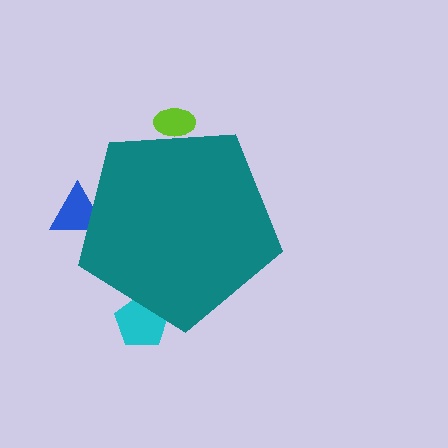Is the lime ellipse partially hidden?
Yes, the lime ellipse is partially hidden behind the teal pentagon.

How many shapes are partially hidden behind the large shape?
3 shapes are partially hidden.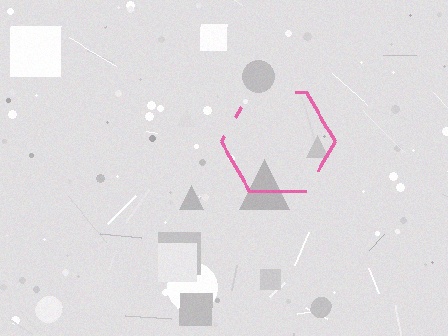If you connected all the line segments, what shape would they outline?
They would outline a hexagon.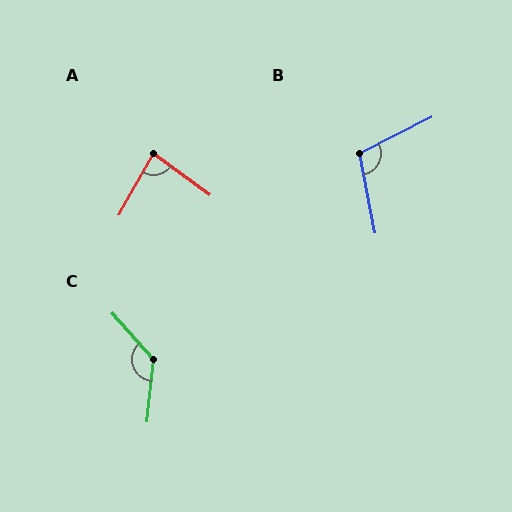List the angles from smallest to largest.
A (83°), B (106°), C (132°).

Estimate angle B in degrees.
Approximately 106 degrees.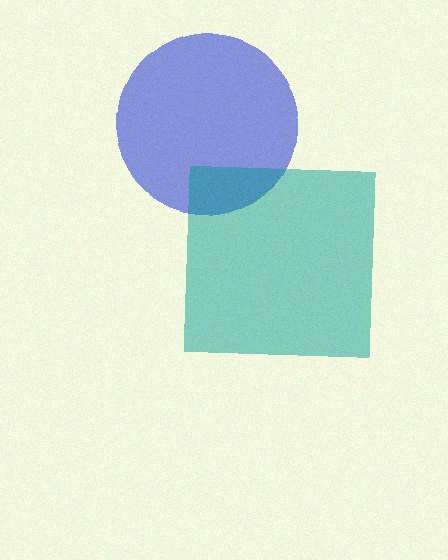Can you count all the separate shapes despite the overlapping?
Yes, there are 2 separate shapes.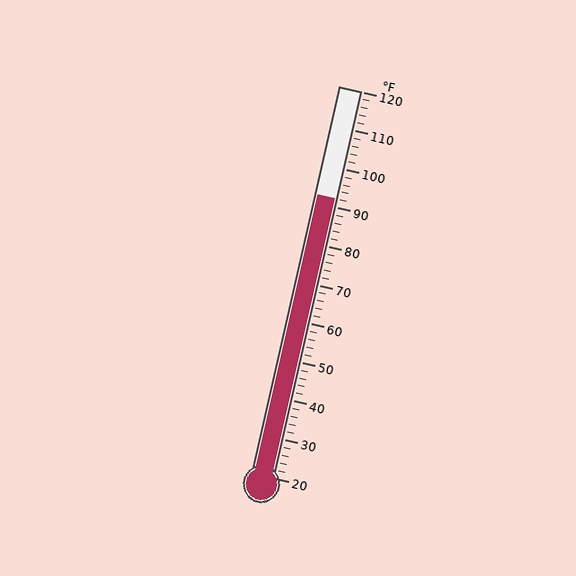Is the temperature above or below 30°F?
The temperature is above 30°F.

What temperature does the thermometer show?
The thermometer shows approximately 92°F.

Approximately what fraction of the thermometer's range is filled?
The thermometer is filled to approximately 70% of its range.